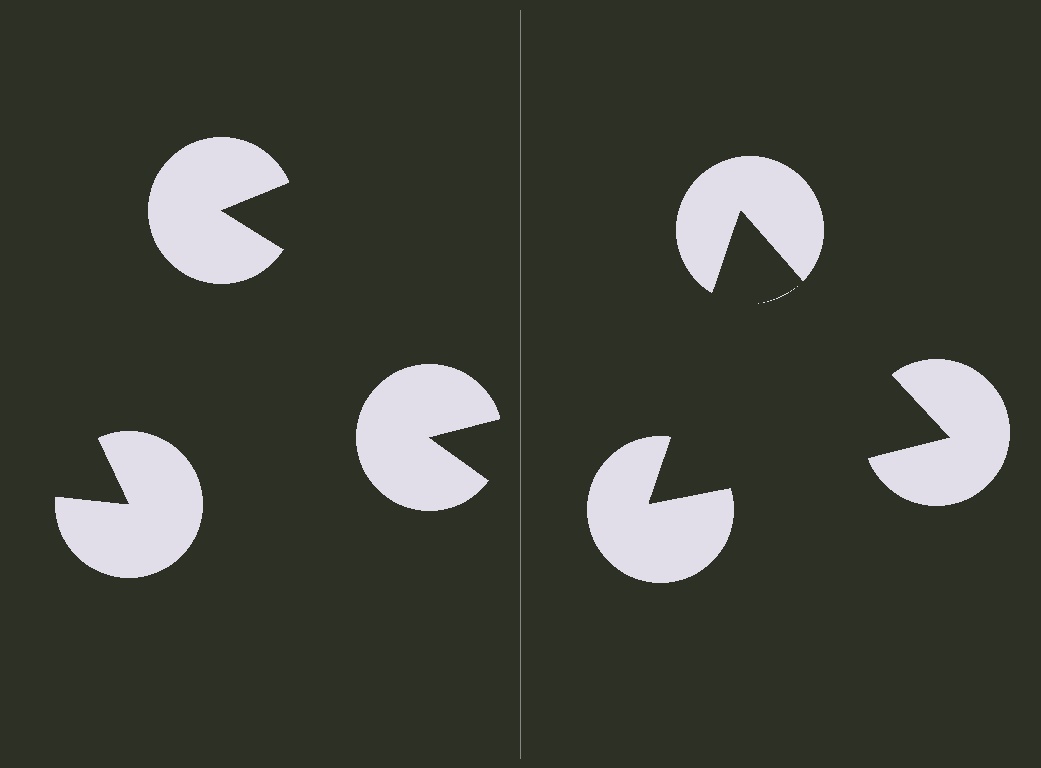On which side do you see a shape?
An illusory triangle appears on the right side. On the left side the wedge cuts are rotated, so no coherent shape forms.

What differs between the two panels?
The pac-man discs are positioned identically on both sides; only the wedge orientations differ. On the right they align to a triangle; on the left they are misaligned.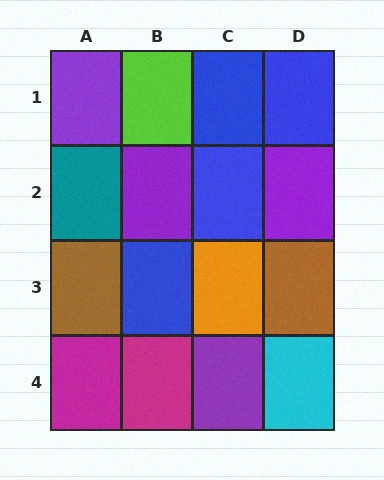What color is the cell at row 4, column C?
Purple.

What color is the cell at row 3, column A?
Brown.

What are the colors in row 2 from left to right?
Teal, purple, blue, purple.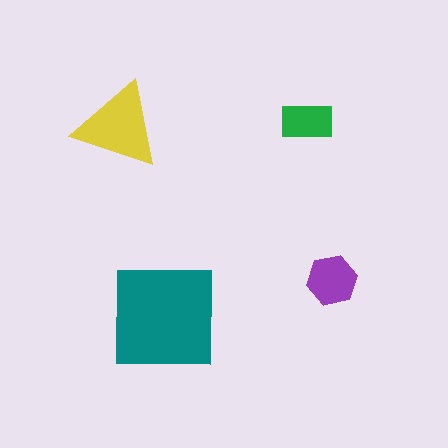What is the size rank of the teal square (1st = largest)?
1st.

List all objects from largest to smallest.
The teal square, the yellow triangle, the purple hexagon, the green rectangle.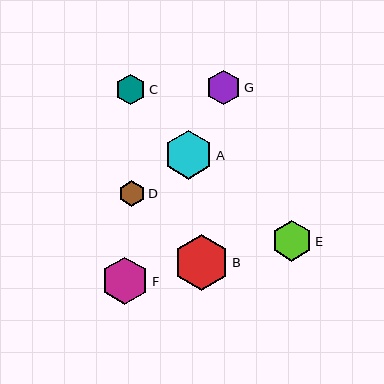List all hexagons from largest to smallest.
From largest to smallest: B, A, F, E, G, C, D.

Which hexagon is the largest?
Hexagon B is the largest with a size of approximately 55 pixels.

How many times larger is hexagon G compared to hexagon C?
Hexagon G is approximately 1.1 times the size of hexagon C.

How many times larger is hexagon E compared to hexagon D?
Hexagon E is approximately 1.6 times the size of hexagon D.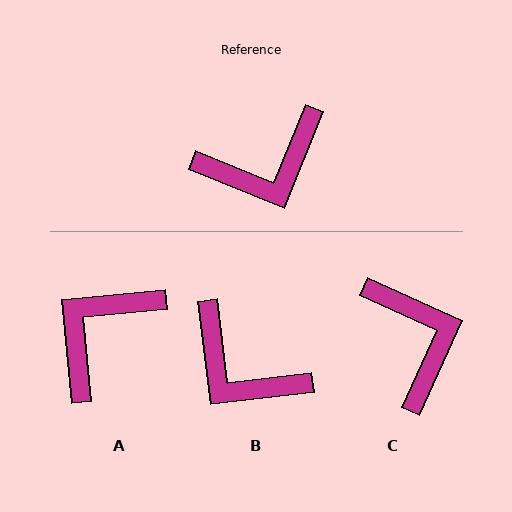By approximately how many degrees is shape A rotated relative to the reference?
Approximately 152 degrees clockwise.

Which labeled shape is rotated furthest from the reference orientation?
A, about 152 degrees away.